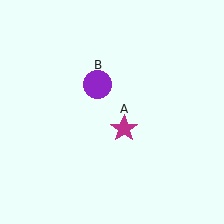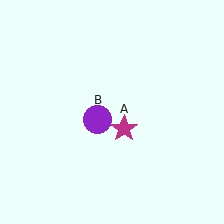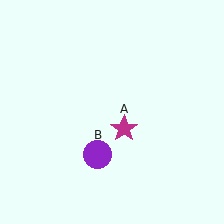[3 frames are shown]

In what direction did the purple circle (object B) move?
The purple circle (object B) moved down.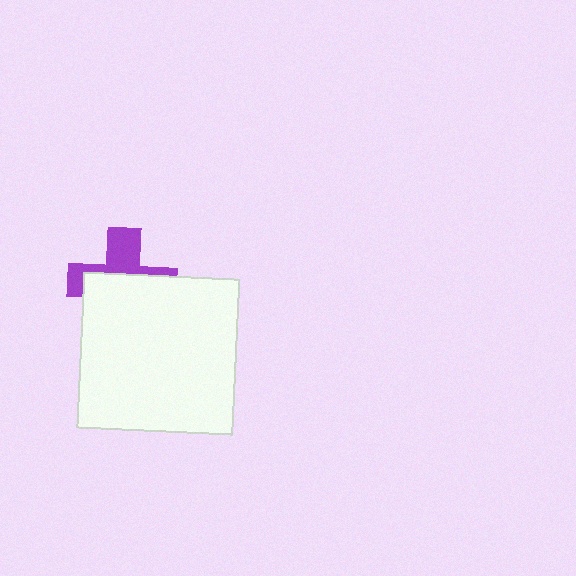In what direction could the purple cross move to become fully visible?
The purple cross could move up. That would shift it out from behind the white square entirely.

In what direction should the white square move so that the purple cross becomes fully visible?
The white square should move down. That is the shortest direction to clear the overlap and leave the purple cross fully visible.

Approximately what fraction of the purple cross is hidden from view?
Roughly 59% of the purple cross is hidden behind the white square.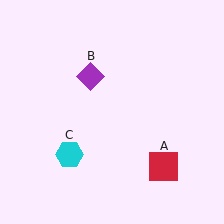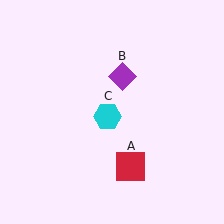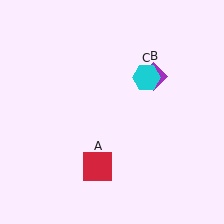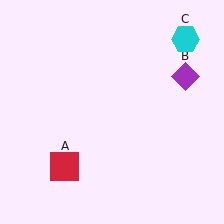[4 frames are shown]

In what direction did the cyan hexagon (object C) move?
The cyan hexagon (object C) moved up and to the right.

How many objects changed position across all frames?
3 objects changed position: red square (object A), purple diamond (object B), cyan hexagon (object C).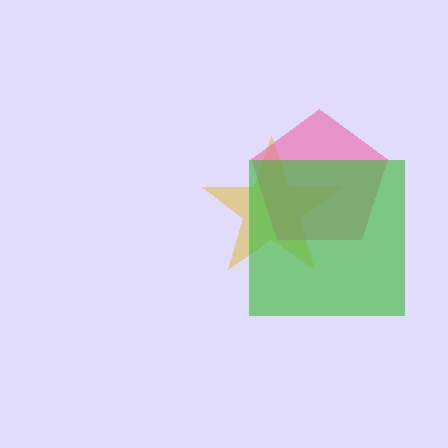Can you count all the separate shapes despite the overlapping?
Yes, there are 3 separate shapes.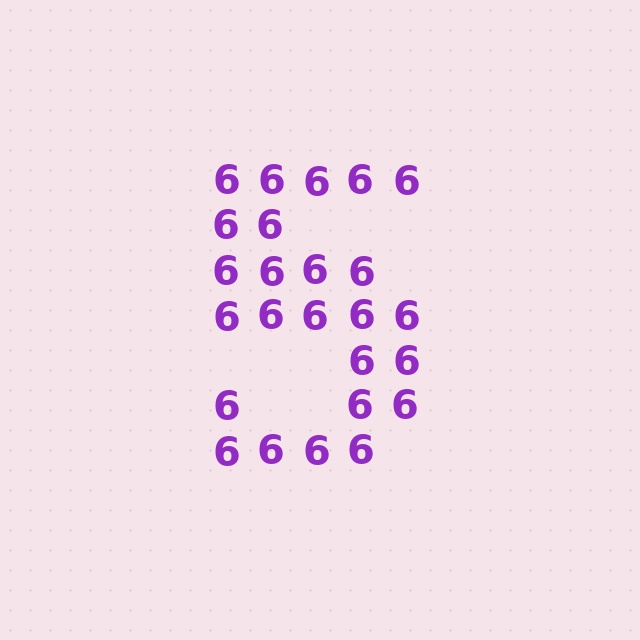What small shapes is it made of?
It is made of small digit 6's.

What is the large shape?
The large shape is the digit 5.